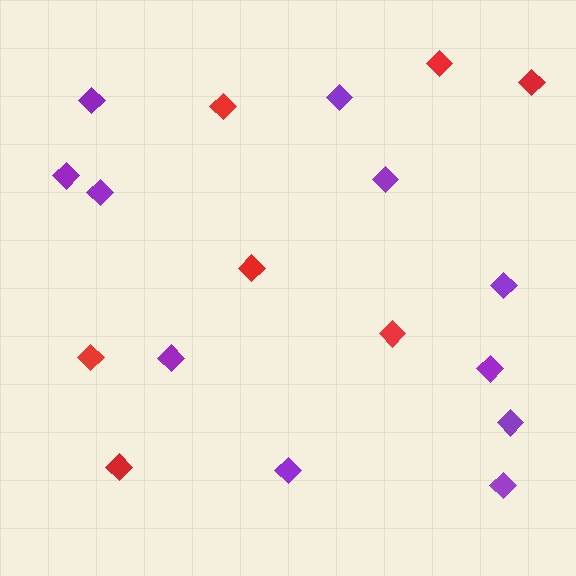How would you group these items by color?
There are 2 groups: one group of red diamonds (7) and one group of purple diamonds (11).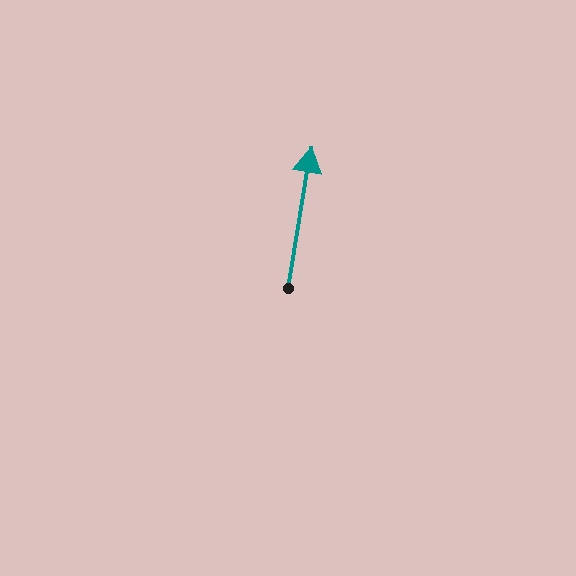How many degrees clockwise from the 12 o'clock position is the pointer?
Approximately 9 degrees.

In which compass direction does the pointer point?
North.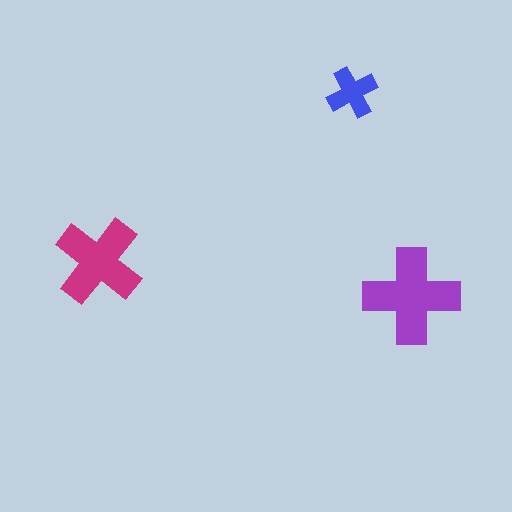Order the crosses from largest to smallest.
the purple one, the magenta one, the blue one.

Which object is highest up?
The blue cross is topmost.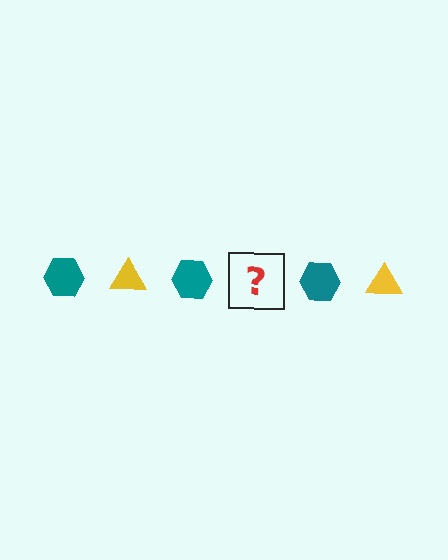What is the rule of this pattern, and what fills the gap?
The rule is that the pattern alternates between teal hexagon and yellow triangle. The gap should be filled with a yellow triangle.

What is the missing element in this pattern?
The missing element is a yellow triangle.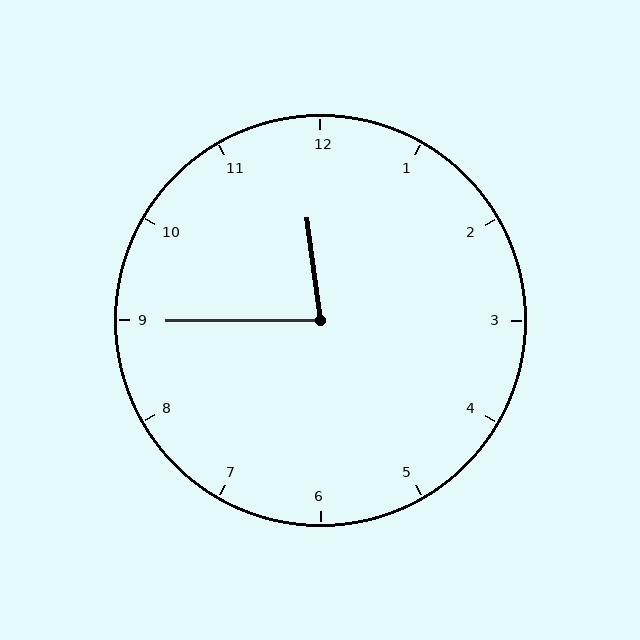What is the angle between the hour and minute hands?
Approximately 82 degrees.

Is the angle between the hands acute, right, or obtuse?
It is acute.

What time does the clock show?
11:45.